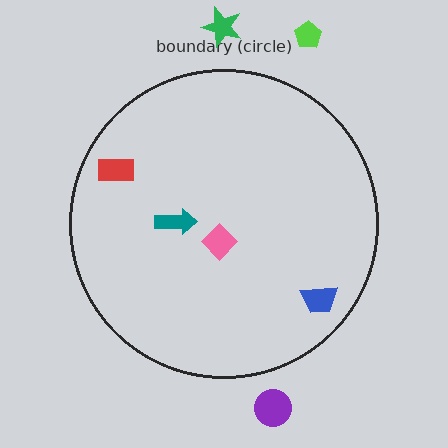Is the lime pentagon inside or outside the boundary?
Outside.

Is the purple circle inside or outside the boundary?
Outside.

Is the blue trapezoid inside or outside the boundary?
Inside.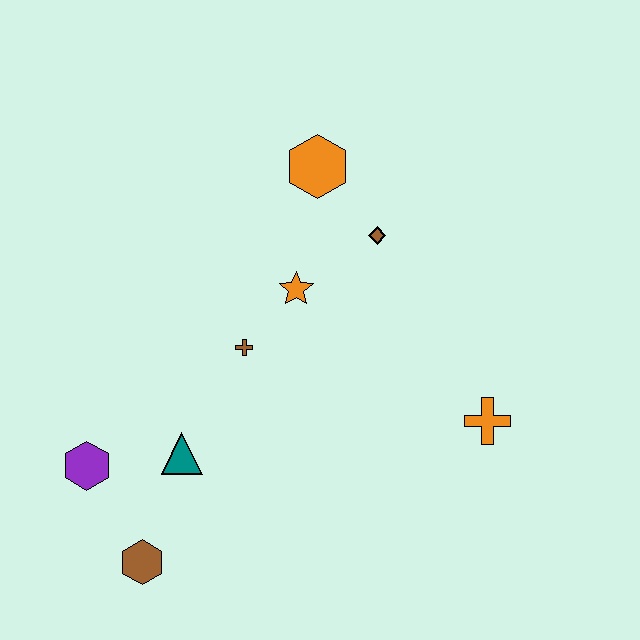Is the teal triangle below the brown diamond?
Yes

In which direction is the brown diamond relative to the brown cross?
The brown diamond is to the right of the brown cross.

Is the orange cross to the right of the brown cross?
Yes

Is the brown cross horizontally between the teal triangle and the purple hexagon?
No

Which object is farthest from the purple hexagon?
The orange cross is farthest from the purple hexagon.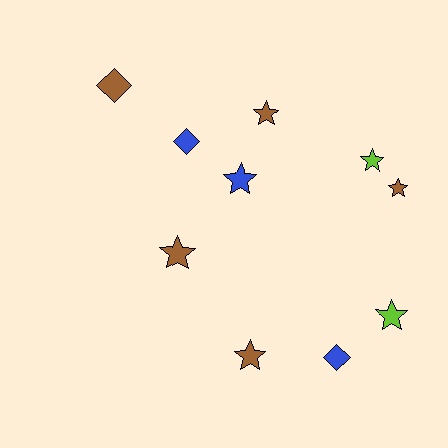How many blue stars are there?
There is 1 blue star.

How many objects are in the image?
There are 10 objects.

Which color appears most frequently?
Brown, with 5 objects.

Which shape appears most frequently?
Star, with 7 objects.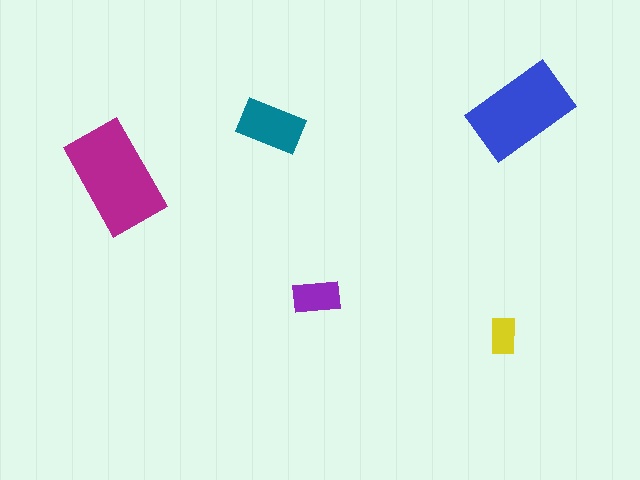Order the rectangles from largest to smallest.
the magenta one, the blue one, the teal one, the purple one, the yellow one.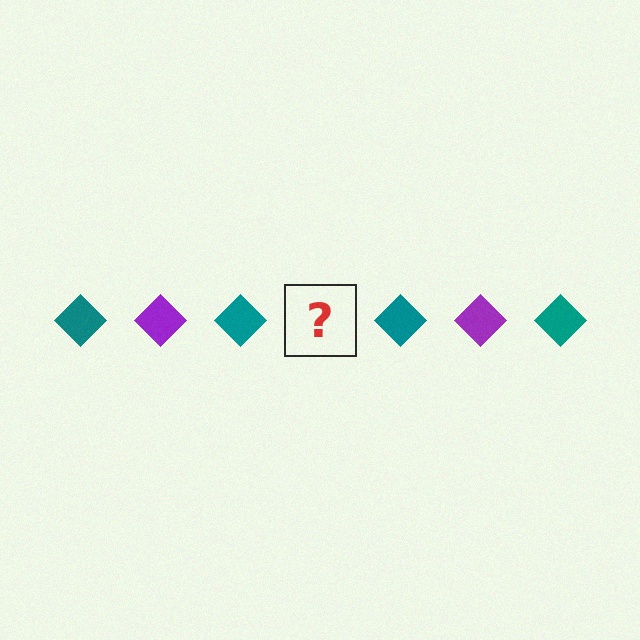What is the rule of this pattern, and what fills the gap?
The rule is that the pattern cycles through teal, purple diamonds. The gap should be filled with a purple diamond.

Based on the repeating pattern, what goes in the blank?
The blank should be a purple diamond.